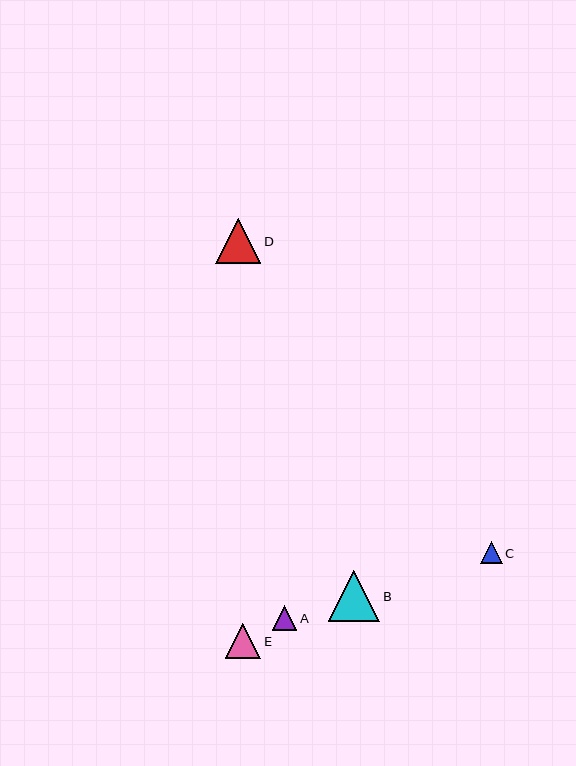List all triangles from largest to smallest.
From largest to smallest: B, D, E, A, C.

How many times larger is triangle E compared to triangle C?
Triangle E is approximately 1.6 times the size of triangle C.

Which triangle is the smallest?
Triangle C is the smallest with a size of approximately 22 pixels.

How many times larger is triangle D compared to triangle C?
Triangle D is approximately 2.0 times the size of triangle C.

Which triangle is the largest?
Triangle B is the largest with a size of approximately 51 pixels.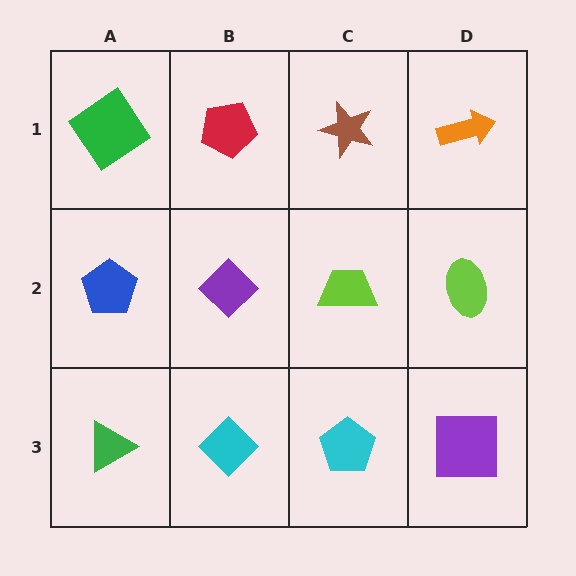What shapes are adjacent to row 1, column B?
A purple diamond (row 2, column B), a green diamond (row 1, column A), a brown star (row 1, column C).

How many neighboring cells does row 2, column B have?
4.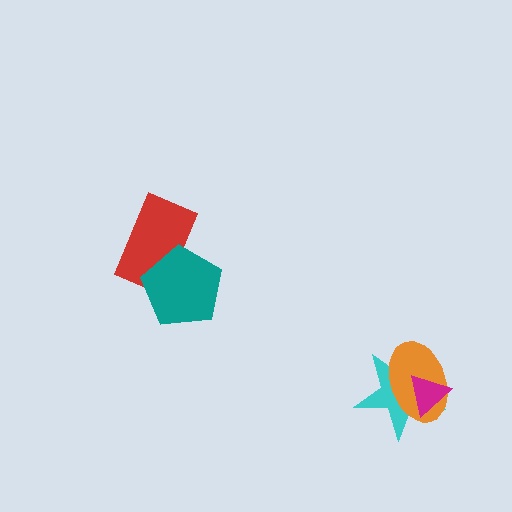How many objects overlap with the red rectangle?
1 object overlaps with the red rectangle.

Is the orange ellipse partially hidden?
Yes, it is partially covered by another shape.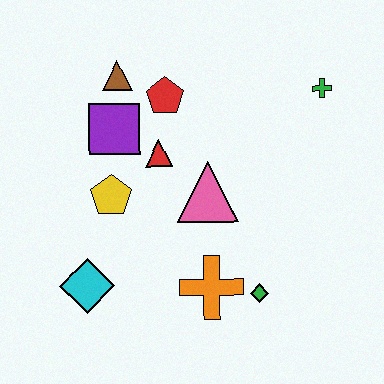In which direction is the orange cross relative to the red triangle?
The orange cross is below the red triangle.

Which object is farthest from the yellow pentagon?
The green cross is farthest from the yellow pentagon.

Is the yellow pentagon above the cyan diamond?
Yes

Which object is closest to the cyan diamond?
The yellow pentagon is closest to the cyan diamond.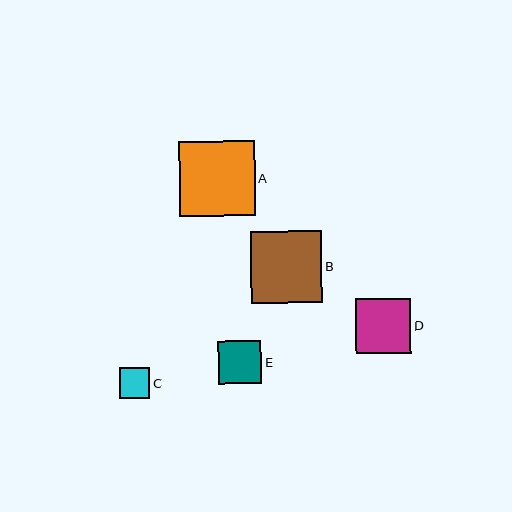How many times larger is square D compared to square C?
Square D is approximately 1.8 times the size of square C.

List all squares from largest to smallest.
From largest to smallest: A, B, D, E, C.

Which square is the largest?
Square A is the largest with a size of approximately 75 pixels.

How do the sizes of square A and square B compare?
Square A and square B are approximately the same size.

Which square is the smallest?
Square C is the smallest with a size of approximately 31 pixels.